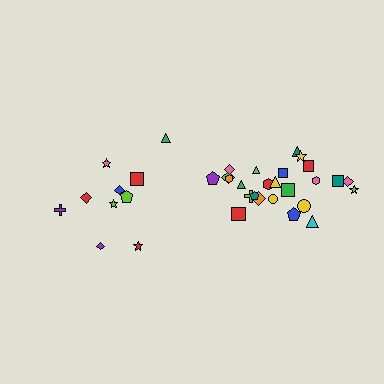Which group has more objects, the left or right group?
The right group.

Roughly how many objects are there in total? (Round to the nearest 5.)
Roughly 35 objects in total.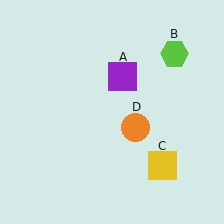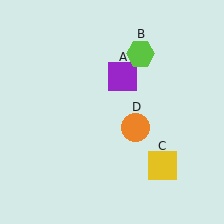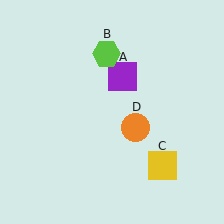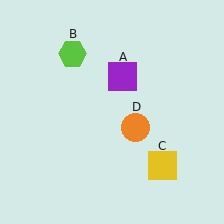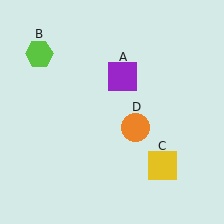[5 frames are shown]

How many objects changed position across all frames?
1 object changed position: lime hexagon (object B).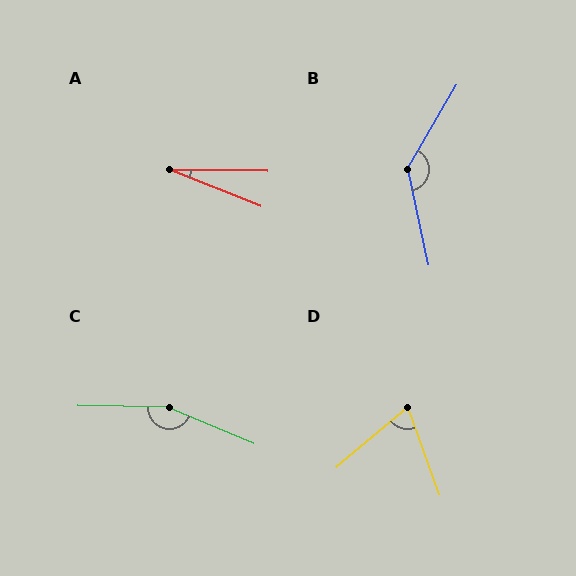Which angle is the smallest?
A, at approximately 21 degrees.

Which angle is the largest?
C, at approximately 158 degrees.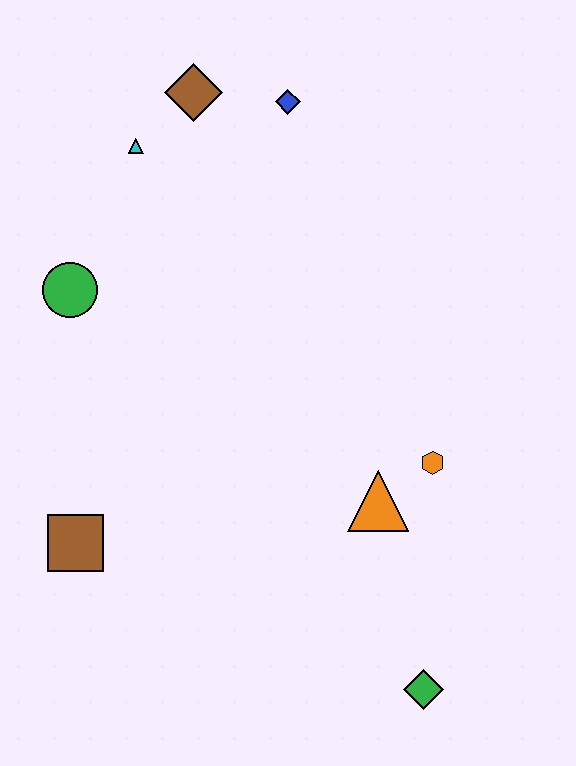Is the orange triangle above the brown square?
Yes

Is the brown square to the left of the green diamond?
Yes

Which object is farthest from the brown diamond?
The green diamond is farthest from the brown diamond.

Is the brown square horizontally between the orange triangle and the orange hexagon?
No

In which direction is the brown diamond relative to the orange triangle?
The brown diamond is above the orange triangle.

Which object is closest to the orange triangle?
The orange hexagon is closest to the orange triangle.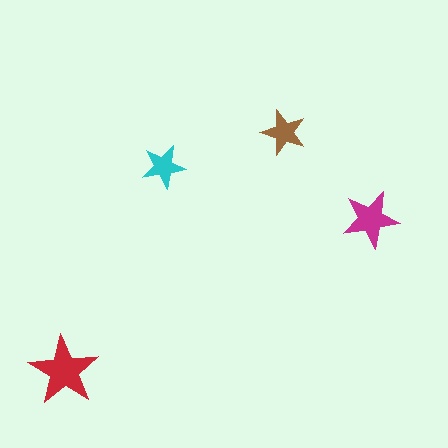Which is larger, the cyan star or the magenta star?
The magenta one.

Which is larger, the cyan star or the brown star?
The brown one.